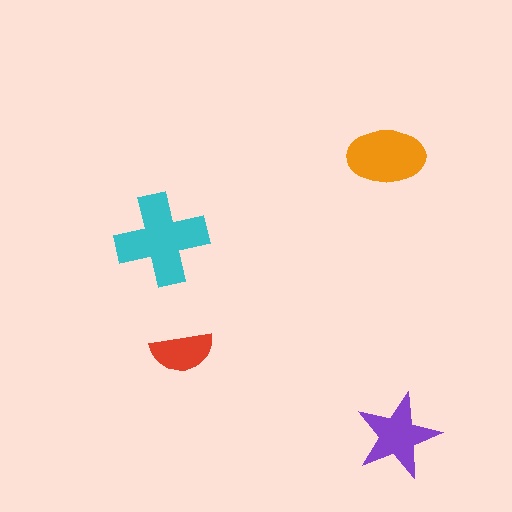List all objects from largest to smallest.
The cyan cross, the orange ellipse, the purple star, the red semicircle.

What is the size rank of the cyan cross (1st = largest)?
1st.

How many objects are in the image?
There are 4 objects in the image.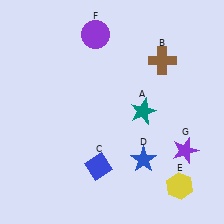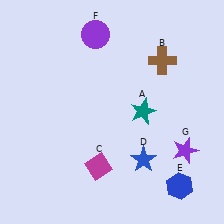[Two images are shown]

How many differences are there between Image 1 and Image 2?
There are 2 differences between the two images.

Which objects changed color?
C changed from blue to magenta. E changed from yellow to blue.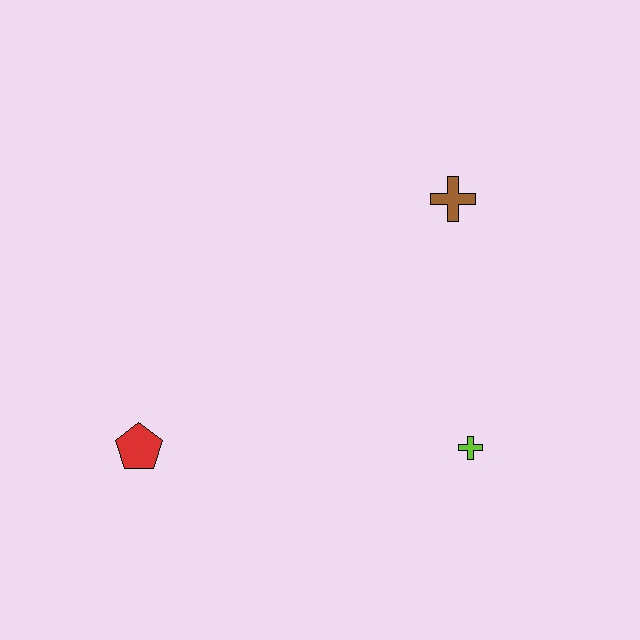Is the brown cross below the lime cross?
No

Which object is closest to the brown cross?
The lime cross is closest to the brown cross.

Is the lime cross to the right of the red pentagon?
Yes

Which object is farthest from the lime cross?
The red pentagon is farthest from the lime cross.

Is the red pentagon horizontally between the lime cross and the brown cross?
No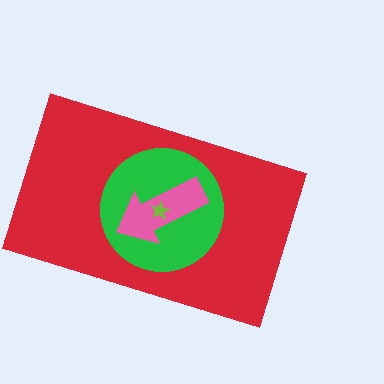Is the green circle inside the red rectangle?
Yes.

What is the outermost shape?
The red rectangle.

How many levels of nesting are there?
4.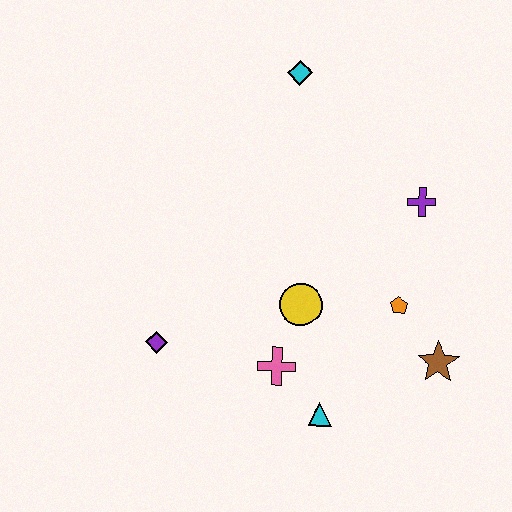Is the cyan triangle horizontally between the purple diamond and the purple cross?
Yes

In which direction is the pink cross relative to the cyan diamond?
The pink cross is below the cyan diamond.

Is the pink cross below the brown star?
Yes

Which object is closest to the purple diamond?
The pink cross is closest to the purple diamond.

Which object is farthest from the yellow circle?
The cyan diamond is farthest from the yellow circle.